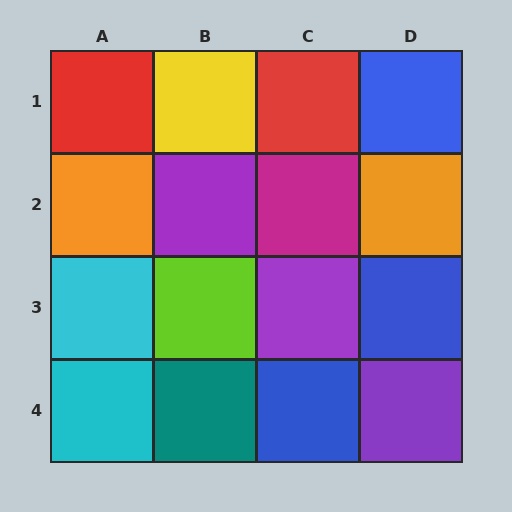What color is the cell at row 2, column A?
Orange.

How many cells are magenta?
1 cell is magenta.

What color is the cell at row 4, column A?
Cyan.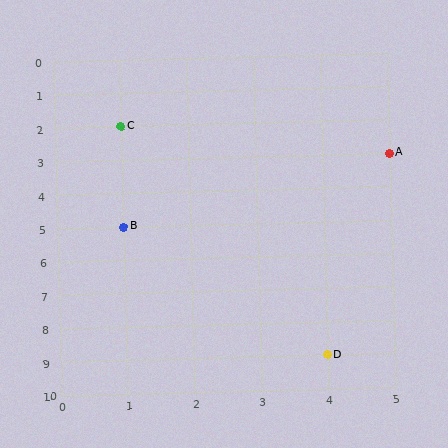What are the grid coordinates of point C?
Point C is at grid coordinates (1, 2).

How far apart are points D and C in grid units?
Points D and C are 3 columns and 7 rows apart (about 7.6 grid units diagonally).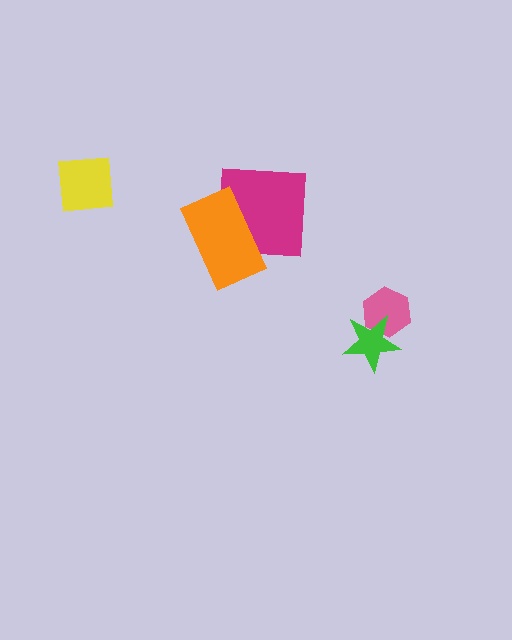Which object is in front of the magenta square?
The orange rectangle is in front of the magenta square.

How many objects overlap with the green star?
1 object overlaps with the green star.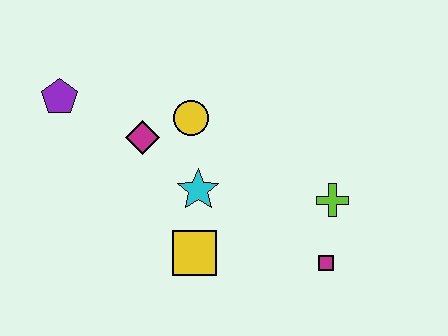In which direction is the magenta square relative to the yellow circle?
The magenta square is below the yellow circle.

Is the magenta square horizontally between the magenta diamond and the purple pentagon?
No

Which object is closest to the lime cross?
The magenta square is closest to the lime cross.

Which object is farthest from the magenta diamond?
The magenta square is farthest from the magenta diamond.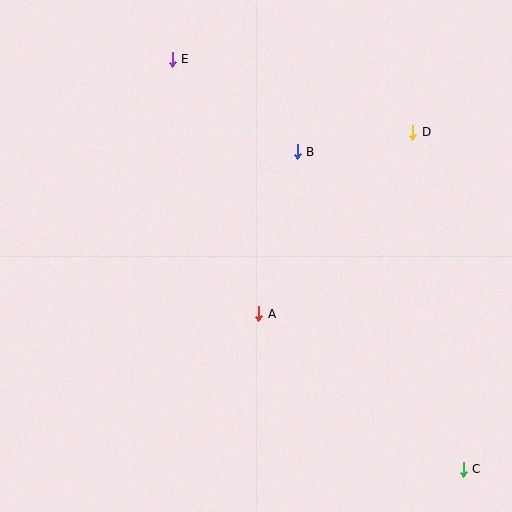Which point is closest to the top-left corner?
Point E is closest to the top-left corner.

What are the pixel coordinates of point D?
Point D is at (413, 132).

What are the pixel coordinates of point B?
Point B is at (297, 152).